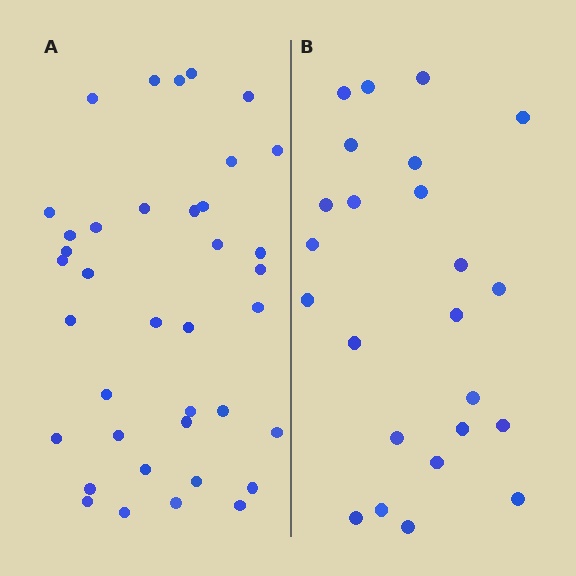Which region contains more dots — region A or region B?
Region A (the left region) has more dots.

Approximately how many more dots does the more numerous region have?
Region A has approximately 15 more dots than region B.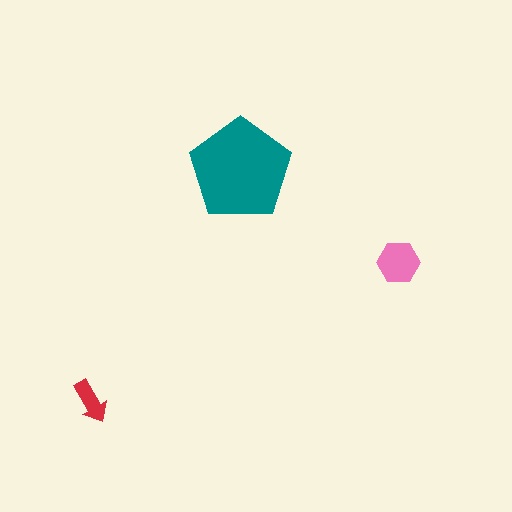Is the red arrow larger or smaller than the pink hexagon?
Smaller.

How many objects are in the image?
There are 3 objects in the image.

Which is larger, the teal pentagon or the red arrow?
The teal pentagon.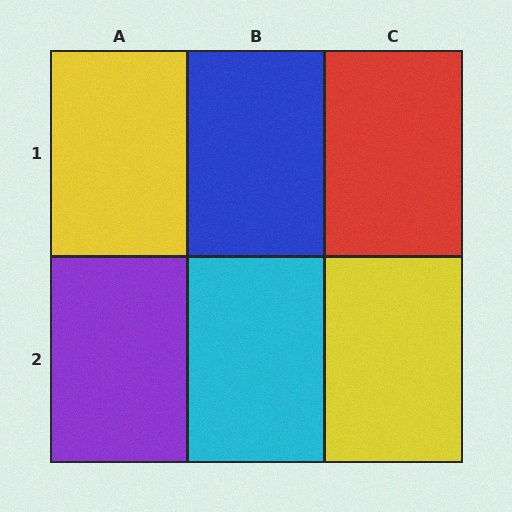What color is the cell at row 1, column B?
Blue.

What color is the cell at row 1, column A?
Yellow.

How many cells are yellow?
2 cells are yellow.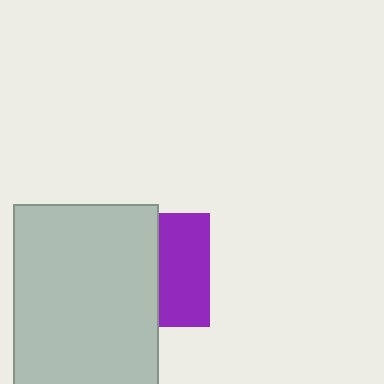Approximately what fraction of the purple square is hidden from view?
Roughly 56% of the purple square is hidden behind the light gray rectangle.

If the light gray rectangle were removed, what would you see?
You would see the complete purple square.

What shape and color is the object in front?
The object in front is a light gray rectangle.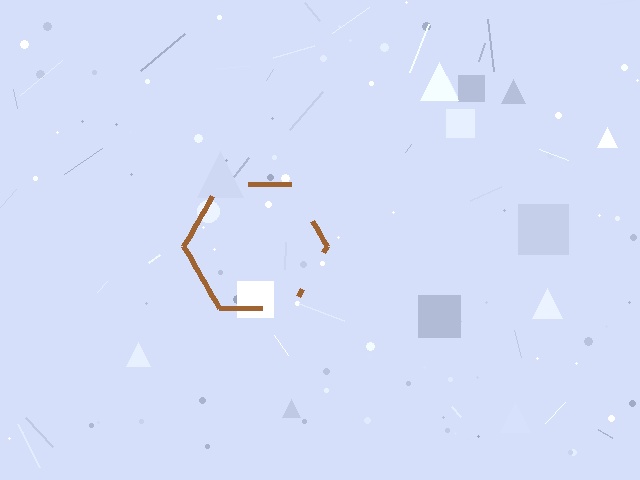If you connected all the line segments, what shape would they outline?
They would outline a hexagon.